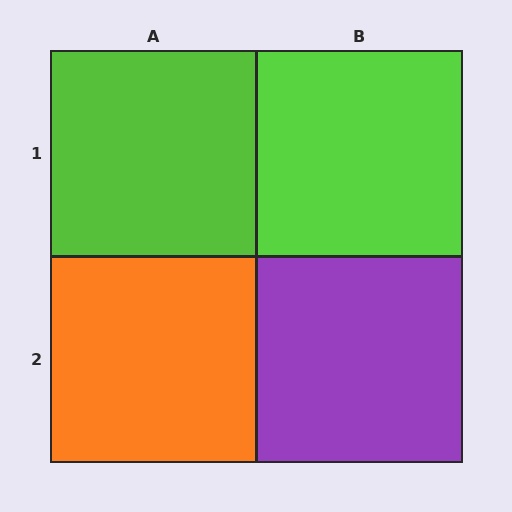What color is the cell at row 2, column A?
Orange.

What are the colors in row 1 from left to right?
Lime, lime.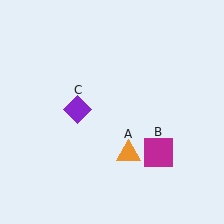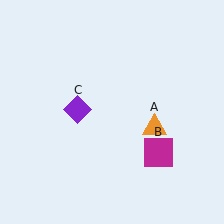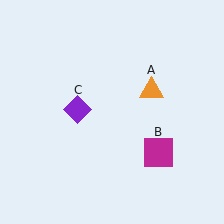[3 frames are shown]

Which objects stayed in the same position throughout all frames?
Magenta square (object B) and purple diamond (object C) remained stationary.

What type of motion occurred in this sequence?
The orange triangle (object A) rotated counterclockwise around the center of the scene.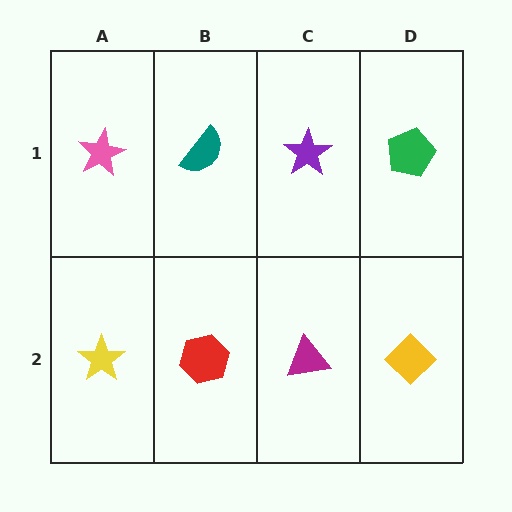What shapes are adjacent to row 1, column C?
A magenta triangle (row 2, column C), a teal semicircle (row 1, column B), a green pentagon (row 1, column D).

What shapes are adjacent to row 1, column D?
A yellow diamond (row 2, column D), a purple star (row 1, column C).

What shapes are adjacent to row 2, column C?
A purple star (row 1, column C), a red hexagon (row 2, column B), a yellow diamond (row 2, column D).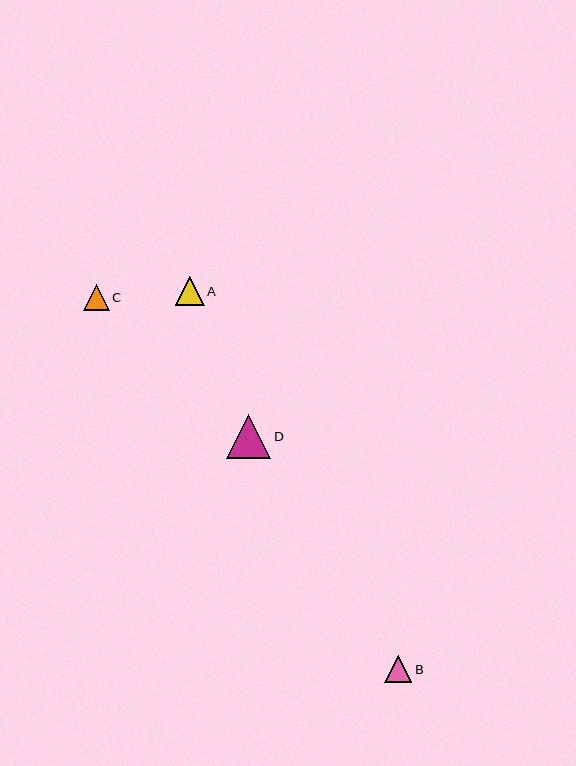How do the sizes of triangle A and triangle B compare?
Triangle A and triangle B are approximately the same size.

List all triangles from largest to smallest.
From largest to smallest: D, A, B, C.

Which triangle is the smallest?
Triangle C is the smallest with a size of approximately 26 pixels.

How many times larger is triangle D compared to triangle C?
Triangle D is approximately 1.7 times the size of triangle C.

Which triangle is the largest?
Triangle D is the largest with a size of approximately 44 pixels.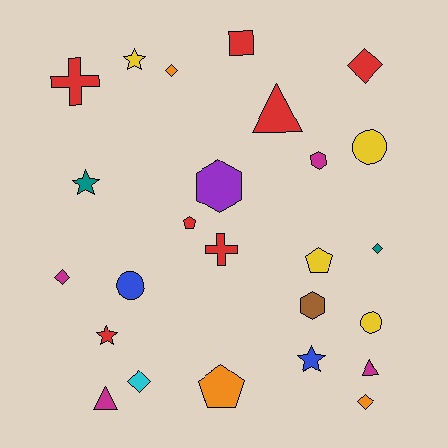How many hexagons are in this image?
There are 3 hexagons.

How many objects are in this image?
There are 25 objects.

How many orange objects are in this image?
There are 3 orange objects.